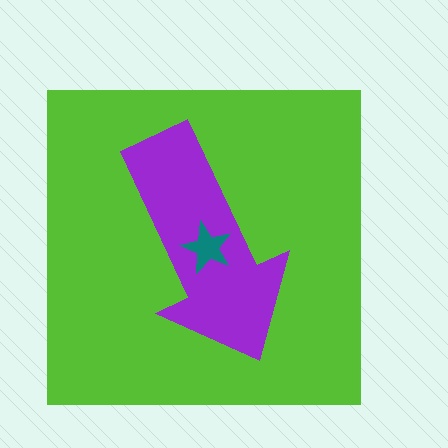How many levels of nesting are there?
3.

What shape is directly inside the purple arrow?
The teal star.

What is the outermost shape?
The lime square.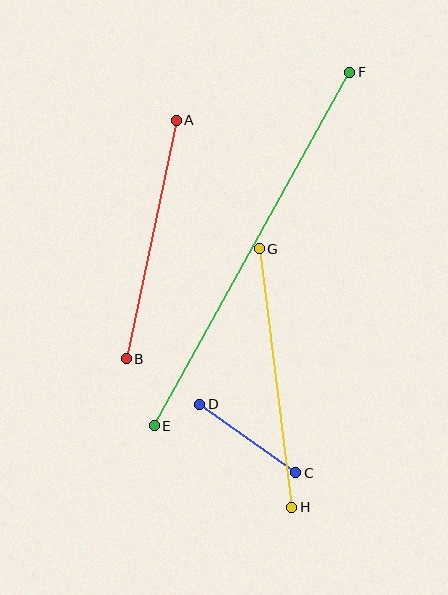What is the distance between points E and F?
The distance is approximately 404 pixels.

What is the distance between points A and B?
The distance is approximately 244 pixels.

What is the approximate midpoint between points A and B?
The midpoint is at approximately (151, 239) pixels.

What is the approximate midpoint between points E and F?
The midpoint is at approximately (252, 249) pixels.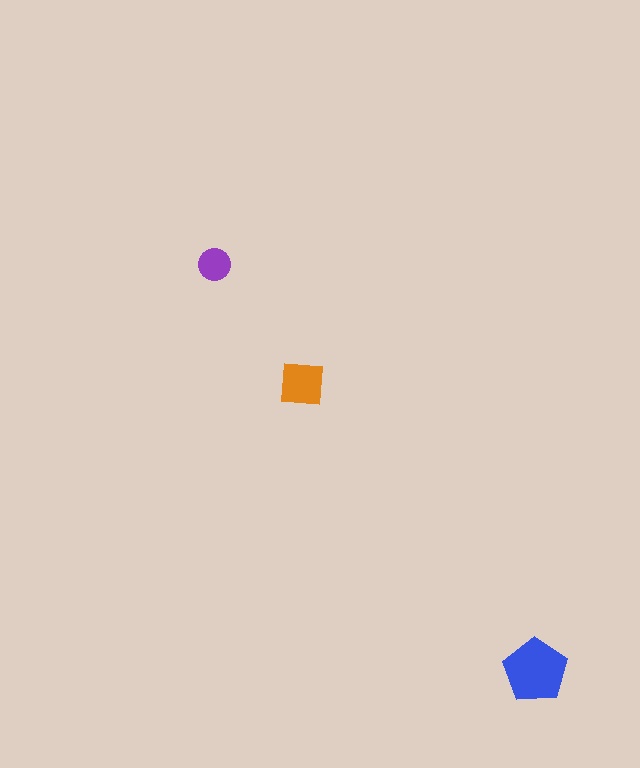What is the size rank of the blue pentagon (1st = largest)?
1st.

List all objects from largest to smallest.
The blue pentagon, the orange square, the purple circle.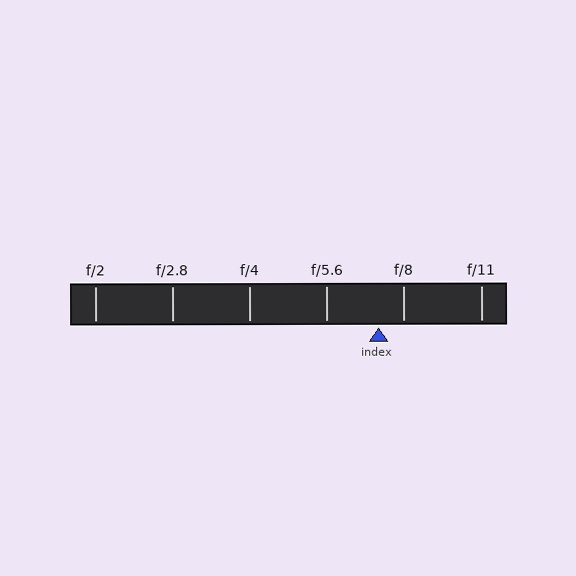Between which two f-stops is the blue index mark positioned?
The index mark is between f/5.6 and f/8.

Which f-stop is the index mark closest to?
The index mark is closest to f/8.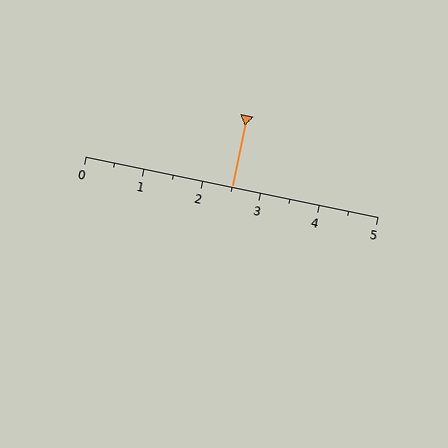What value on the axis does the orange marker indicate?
The marker indicates approximately 2.5.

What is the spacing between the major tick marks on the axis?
The major ticks are spaced 1 apart.